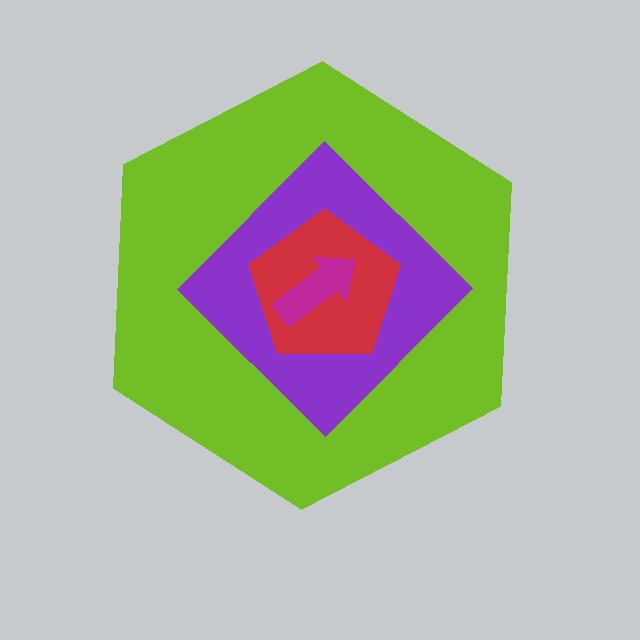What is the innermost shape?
The magenta arrow.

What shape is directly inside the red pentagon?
The magenta arrow.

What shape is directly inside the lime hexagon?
The purple diamond.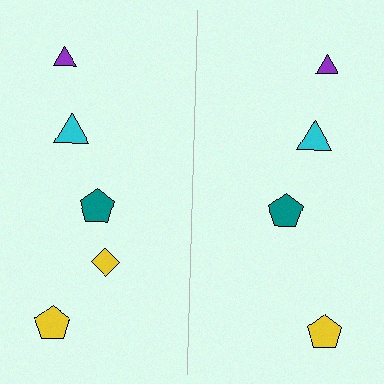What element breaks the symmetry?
A yellow diamond is missing from the right side.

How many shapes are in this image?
There are 9 shapes in this image.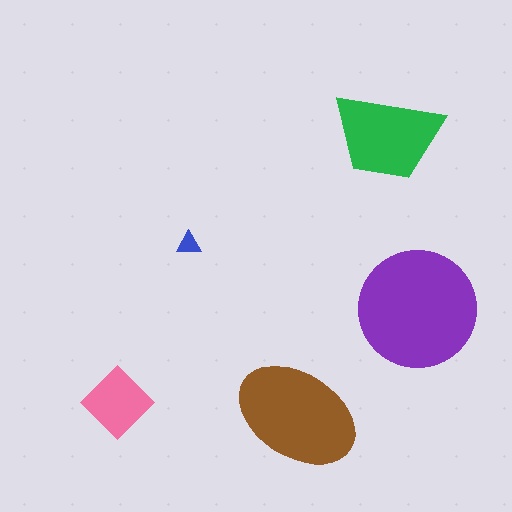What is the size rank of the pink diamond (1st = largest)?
4th.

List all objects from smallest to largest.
The blue triangle, the pink diamond, the green trapezoid, the brown ellipse, the purple circle.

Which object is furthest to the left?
The pink diamond is leftmost.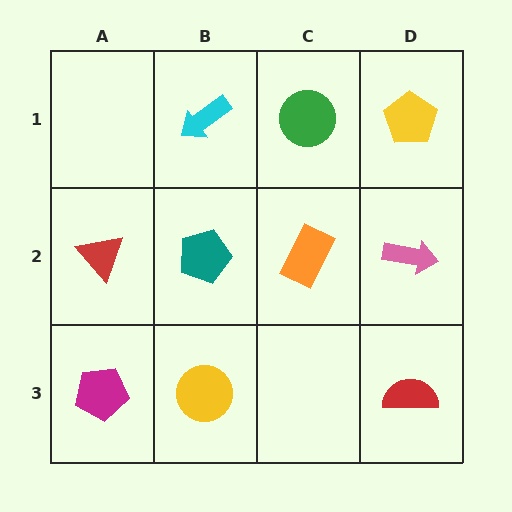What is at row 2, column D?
A pink arrow.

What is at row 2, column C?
An orange rectangle.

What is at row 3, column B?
A yellow circle.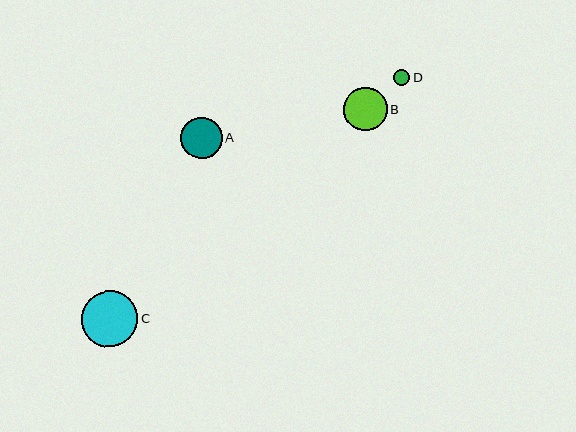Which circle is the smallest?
Circle D is the smallest with a size of approximately 17 pixels.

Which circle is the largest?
Circle C is the largest with a size of approximately 56 pixels.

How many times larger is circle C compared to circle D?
Circle C is approximately 3.4 times the size of circle D.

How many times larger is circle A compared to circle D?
Circle A is approximately 2.5 times the size of circle D.